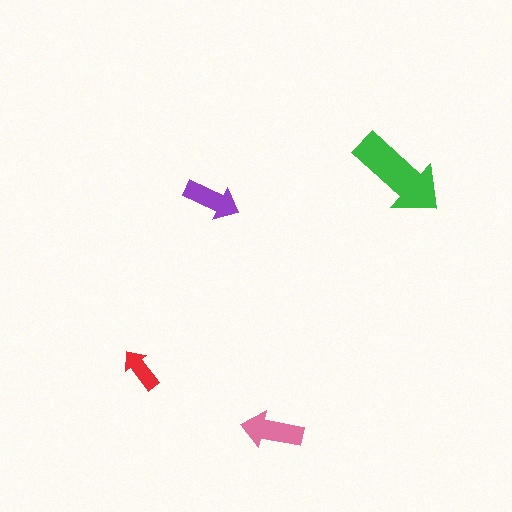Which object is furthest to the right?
The green arrow is rightmost.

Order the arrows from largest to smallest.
the green one, the pink one, the purple one, the red one.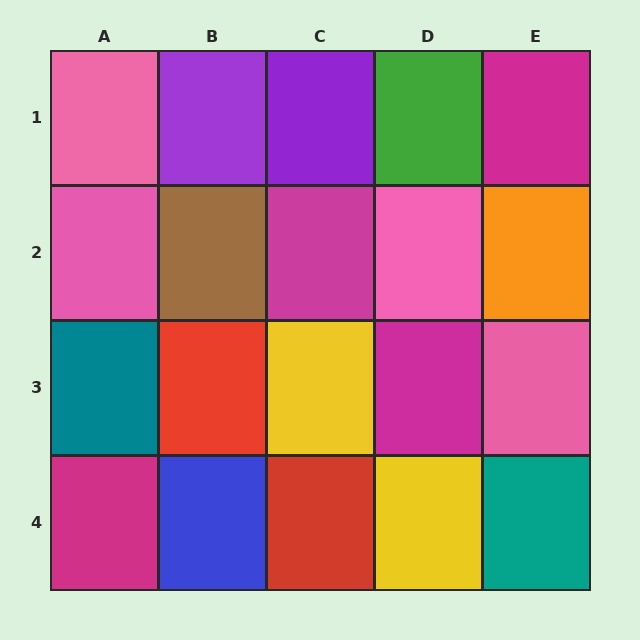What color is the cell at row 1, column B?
Purple.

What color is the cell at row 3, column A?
Teal.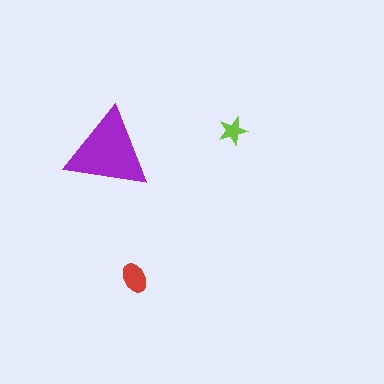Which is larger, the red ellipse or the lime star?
The red ellipse.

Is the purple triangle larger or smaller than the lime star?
Larger.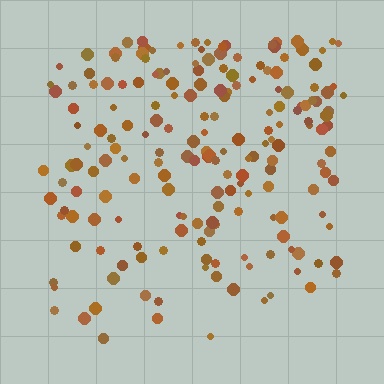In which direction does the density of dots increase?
From bottom to top, with the top side densest.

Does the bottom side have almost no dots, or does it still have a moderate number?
Still a moderate number, just noticeably fewer than the top.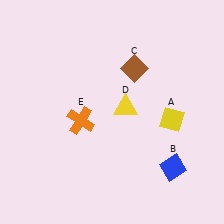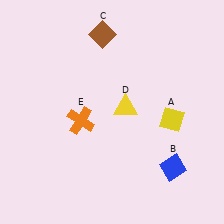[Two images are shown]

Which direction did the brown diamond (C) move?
The brown diamond (C) moved up.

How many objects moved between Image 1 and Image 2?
1 object moved between the two images.